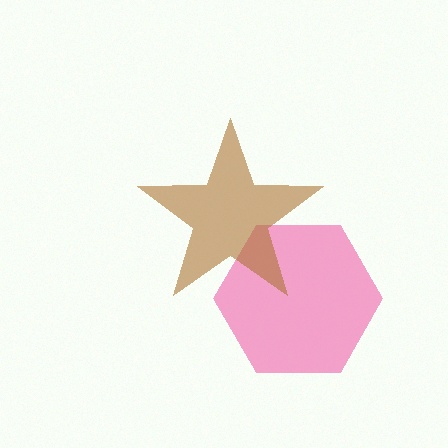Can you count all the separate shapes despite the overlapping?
Yes, there are 2 separate shapes.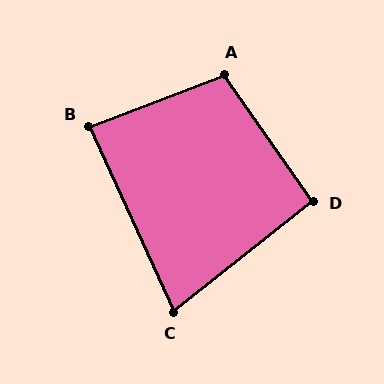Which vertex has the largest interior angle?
A, at approximately 104 degrees.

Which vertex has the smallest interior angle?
C, at approximately 76 degrees.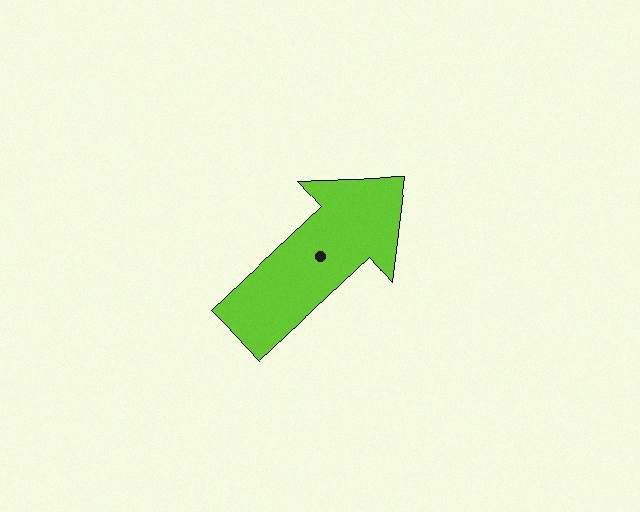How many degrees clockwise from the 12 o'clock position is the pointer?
Approximately 47 degrees.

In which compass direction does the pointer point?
Northeast.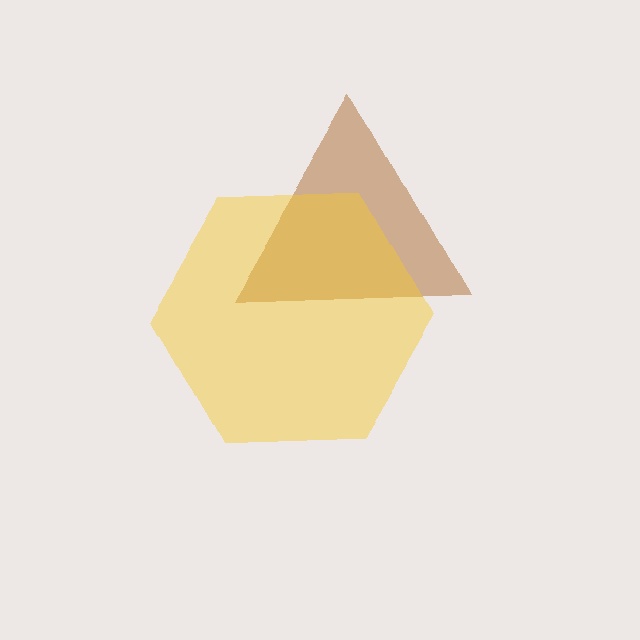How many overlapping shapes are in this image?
There are 2 overlapping shapes in the image.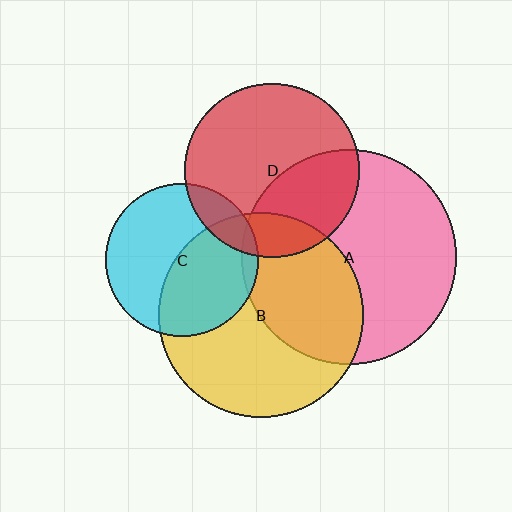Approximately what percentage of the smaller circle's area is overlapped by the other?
Approximately 40%.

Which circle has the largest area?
Circle A (pink).